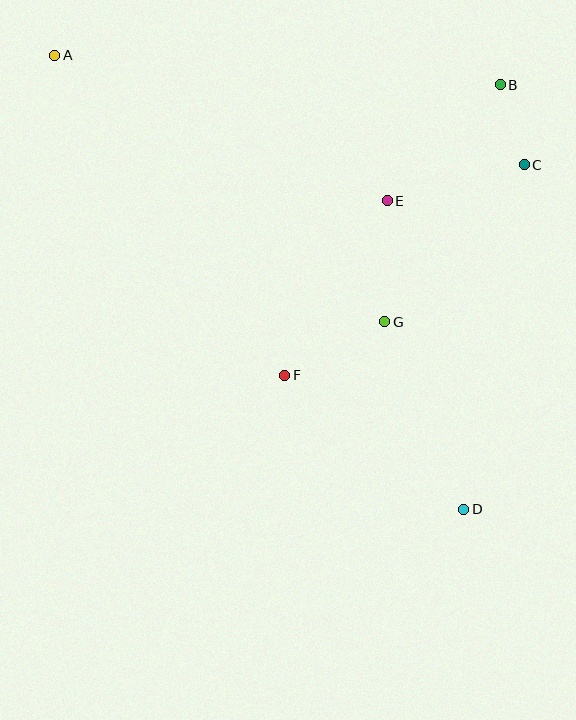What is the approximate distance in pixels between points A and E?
The distance between A and E is approximately 363 pixels.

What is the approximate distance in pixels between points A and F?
The distance between A and F is approximately 394 pixels.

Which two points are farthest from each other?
Points A and D are farthest from each other.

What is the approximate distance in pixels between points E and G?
The distance between E and G is approximately 121 pixels.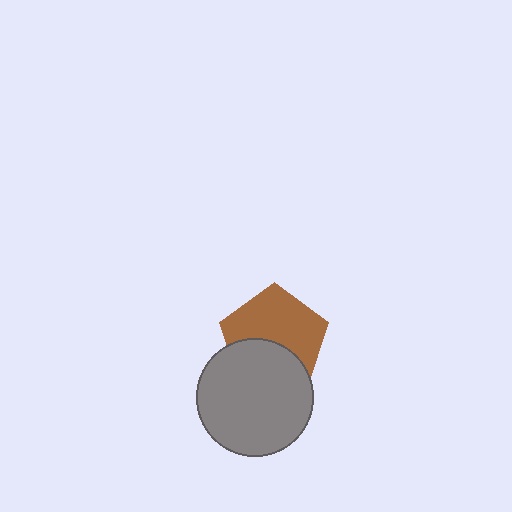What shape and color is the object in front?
The object in front is a gray circle.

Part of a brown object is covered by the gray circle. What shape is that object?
It is a pentagon.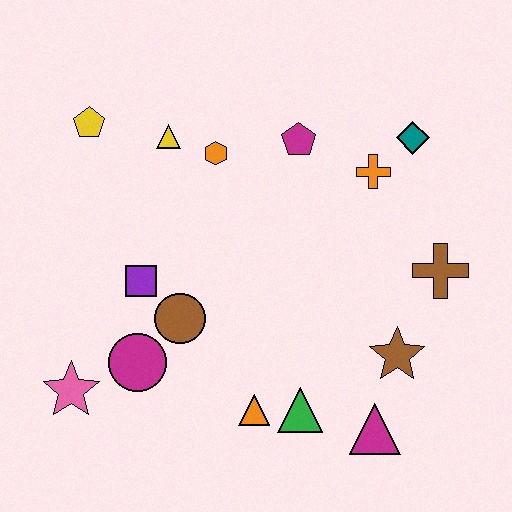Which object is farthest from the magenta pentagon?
The pink star is farthest from the magenta pentagon.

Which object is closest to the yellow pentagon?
The yellow triangle is closest to the yellow pentagon.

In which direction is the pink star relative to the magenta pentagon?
The pink star is below the magenta pentagon.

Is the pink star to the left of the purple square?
Yes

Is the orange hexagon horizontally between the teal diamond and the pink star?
Yes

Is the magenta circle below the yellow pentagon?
Yes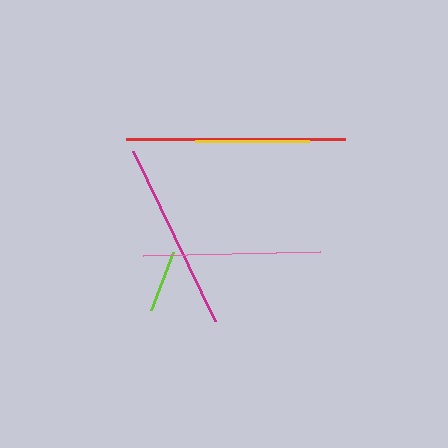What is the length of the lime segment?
The lime segment is approximately 62 pixels long.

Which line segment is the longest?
The red line is the longest at approximately 220 pixels.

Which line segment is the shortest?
The lime line is the shortest at approximately 62 pixels.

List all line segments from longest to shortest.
From longest to shortest: red, magenta, pink, yellow, lime.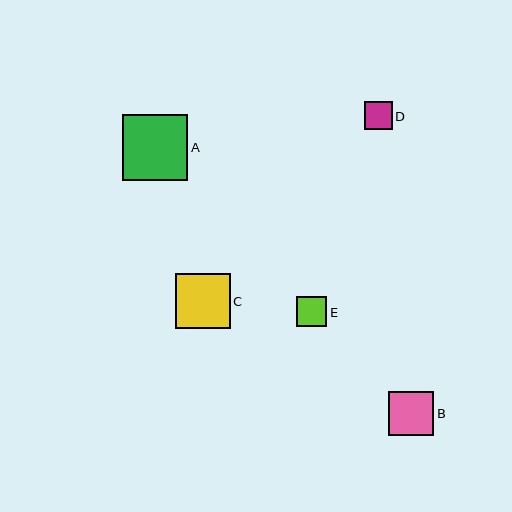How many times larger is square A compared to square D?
Square A is approximately 2.4 times the size of square D.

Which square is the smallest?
Square D is the smallest with a size of approximately 28 pixels.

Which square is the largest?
Square A is the largest with a size of approximately 66 pixels.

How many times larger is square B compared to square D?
Square B is approximately 1.6 times the size of square D.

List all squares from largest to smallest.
From largest to smallest: A, C, B, E, D.